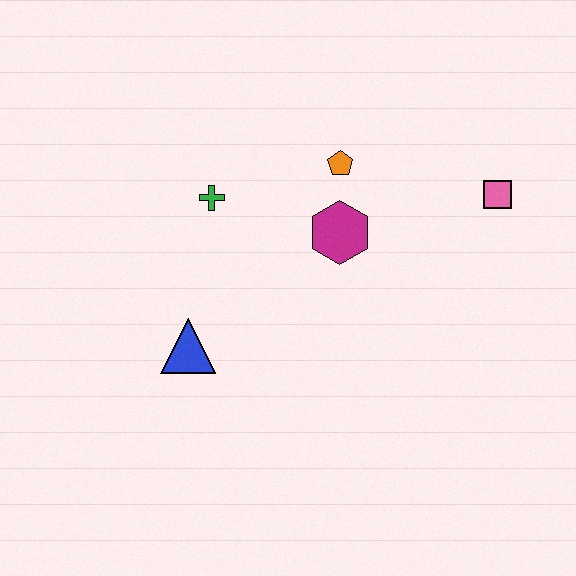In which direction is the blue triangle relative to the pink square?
The blue triangle is to the left of the pink square.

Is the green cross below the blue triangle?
No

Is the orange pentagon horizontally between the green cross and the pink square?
Yes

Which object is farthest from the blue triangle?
The pink square is farthest from the blue triangle.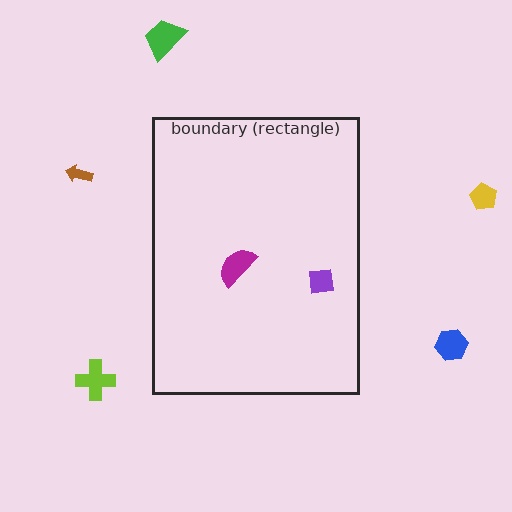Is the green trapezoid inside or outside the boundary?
Outside.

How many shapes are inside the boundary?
2 inside, 5 outside.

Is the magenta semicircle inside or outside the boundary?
Inside.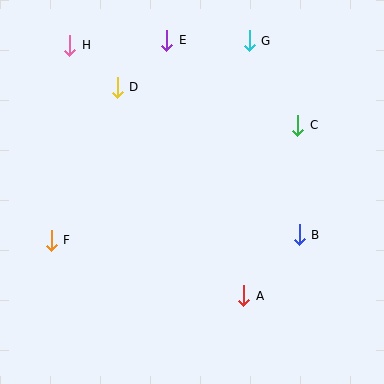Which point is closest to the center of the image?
Point B at (299, 235) is closest to the center.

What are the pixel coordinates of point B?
Point B is at (299, 235).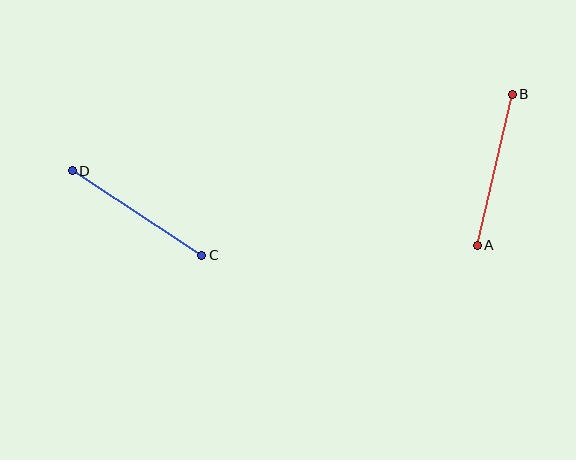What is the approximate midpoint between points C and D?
The midpoint is at approximately (137, 213) pixels.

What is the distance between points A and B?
The distance is approximately 155 pixels.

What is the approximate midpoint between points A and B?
The midpoint is at approximately (495, 170) pixels.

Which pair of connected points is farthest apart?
Points A and B are farthest apart.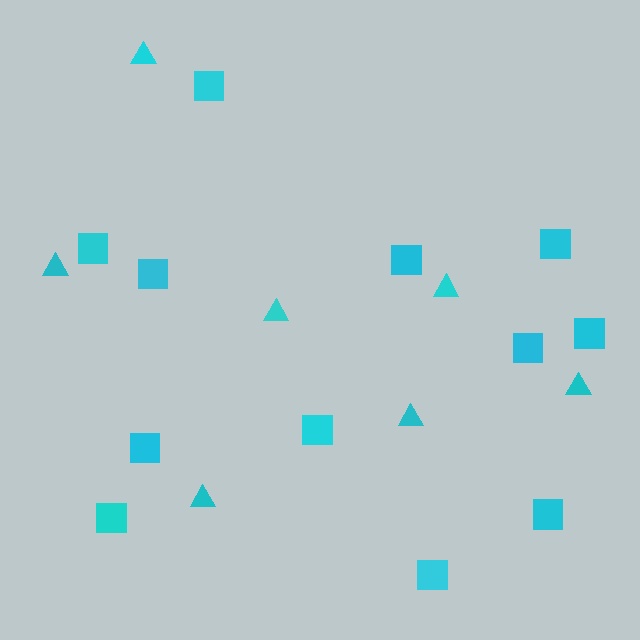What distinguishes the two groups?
There are 2 groups: one group of squares (12) and one group of triangles (7).